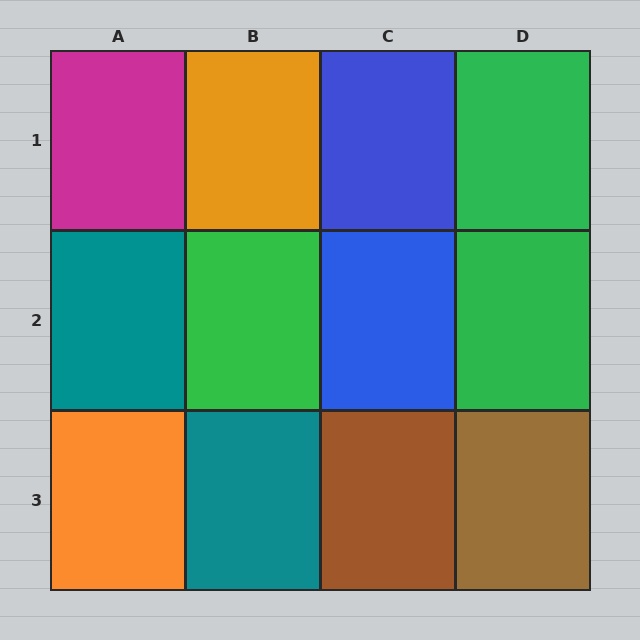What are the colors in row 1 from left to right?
Magenta, orange, blue, green.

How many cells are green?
3 cells are green.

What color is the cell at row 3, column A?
Orange.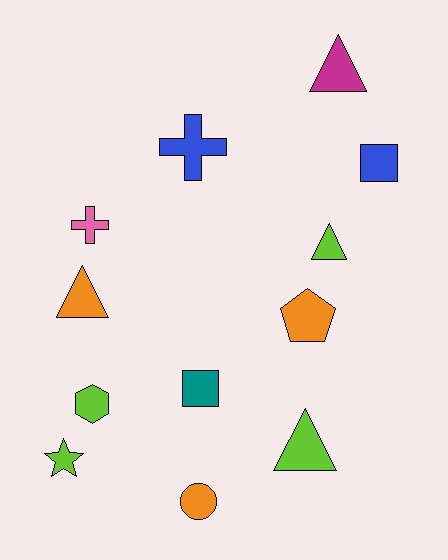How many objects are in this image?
There are 12 objects.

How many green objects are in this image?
There are no green objects.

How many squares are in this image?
There are 2 squares.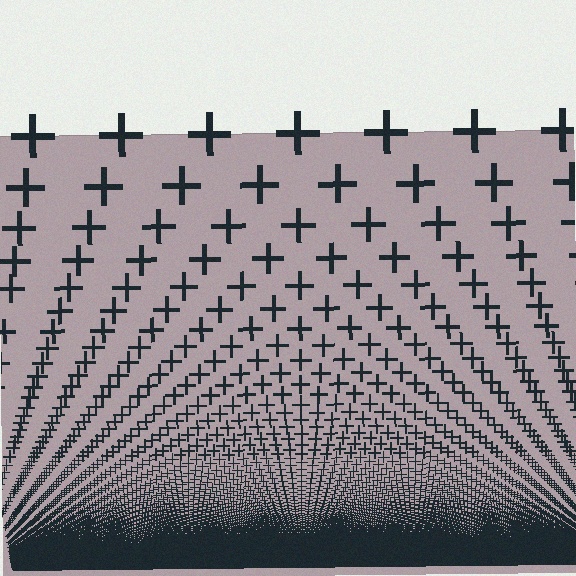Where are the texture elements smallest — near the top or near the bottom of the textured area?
Near the bottom.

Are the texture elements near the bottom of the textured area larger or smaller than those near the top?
Smaller. The gradient is inverted — elements near the bottom are smaller and denser.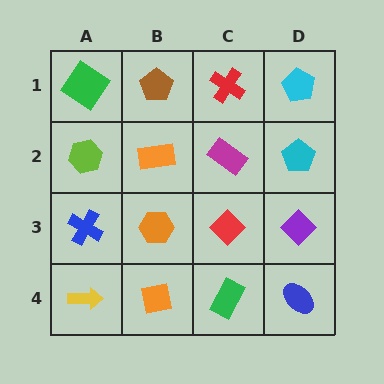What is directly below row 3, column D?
A blue ellipse.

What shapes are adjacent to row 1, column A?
A lime hexagon (row 2, column A), a brown pentagon (row 1, column B).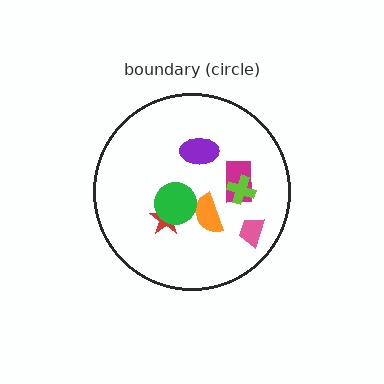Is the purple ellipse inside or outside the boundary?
Inside.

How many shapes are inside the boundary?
7 inside, 0 outside.